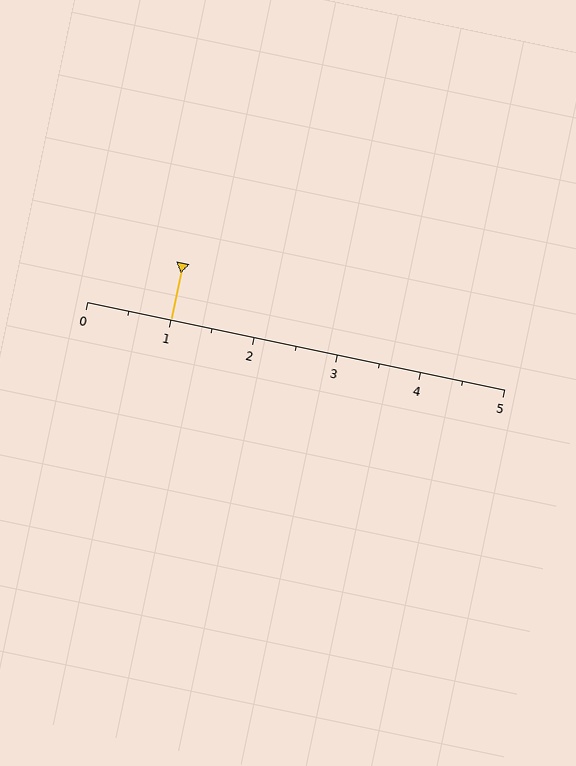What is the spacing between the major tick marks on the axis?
The major ticks are spaced 1 apart.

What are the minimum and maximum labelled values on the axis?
The axis runs from 0 to 5.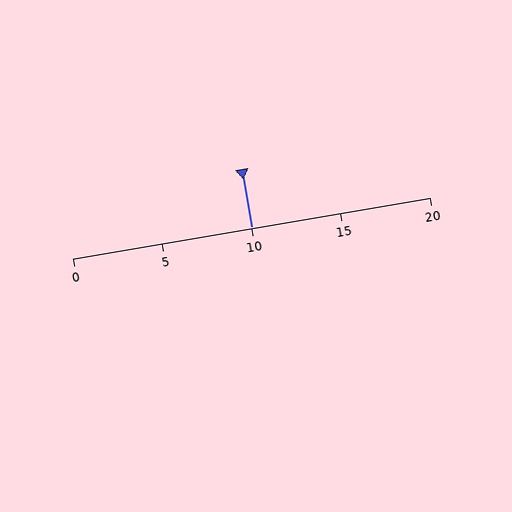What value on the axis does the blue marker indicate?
The marker indicates approximately 10.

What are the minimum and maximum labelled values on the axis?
The axis runs from 0 to 20.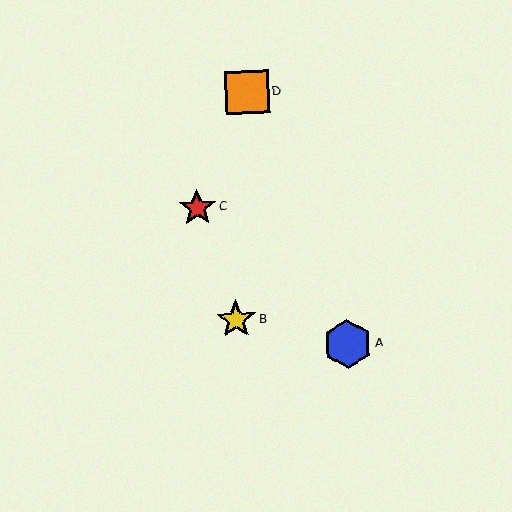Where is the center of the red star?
The center of the red star is at (197, 208).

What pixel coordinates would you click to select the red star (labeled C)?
Click at (197, 208) to select the red star C.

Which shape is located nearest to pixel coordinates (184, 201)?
The red star (labeled C) at (197, 208) is nearest to that location.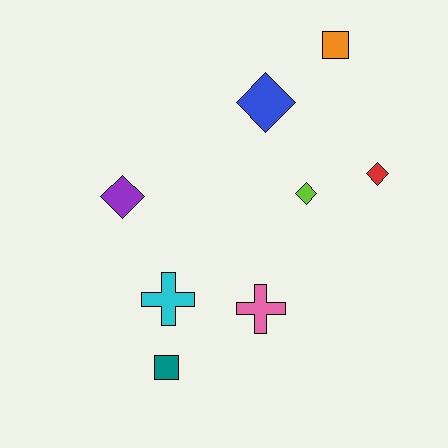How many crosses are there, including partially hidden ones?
There are 2 crosses.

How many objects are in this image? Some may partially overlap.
There are 8 objects.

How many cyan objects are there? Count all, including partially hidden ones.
There is 1 cyan object.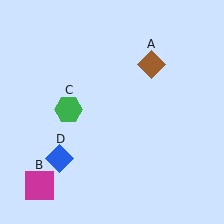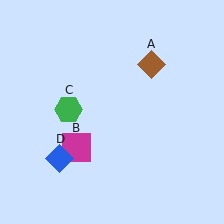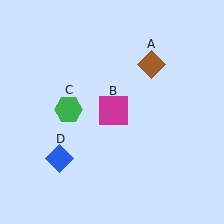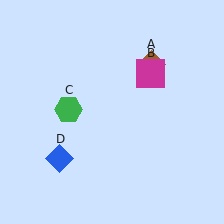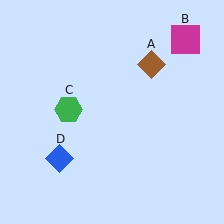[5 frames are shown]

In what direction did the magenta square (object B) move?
The magenta square (object B) moved up and to the right.